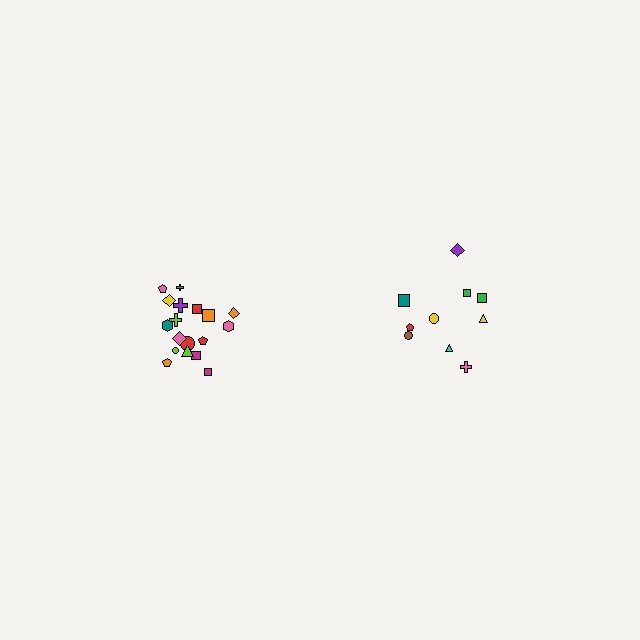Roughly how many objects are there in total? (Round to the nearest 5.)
Roughly 30 objects in total.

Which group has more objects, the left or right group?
The left group.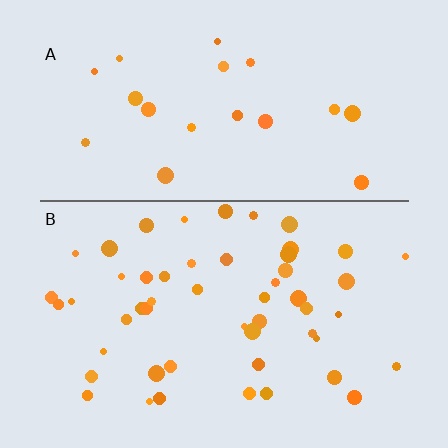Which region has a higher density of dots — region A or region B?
B (the bottom).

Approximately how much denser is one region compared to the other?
Approximately 2.5× — region B over region A.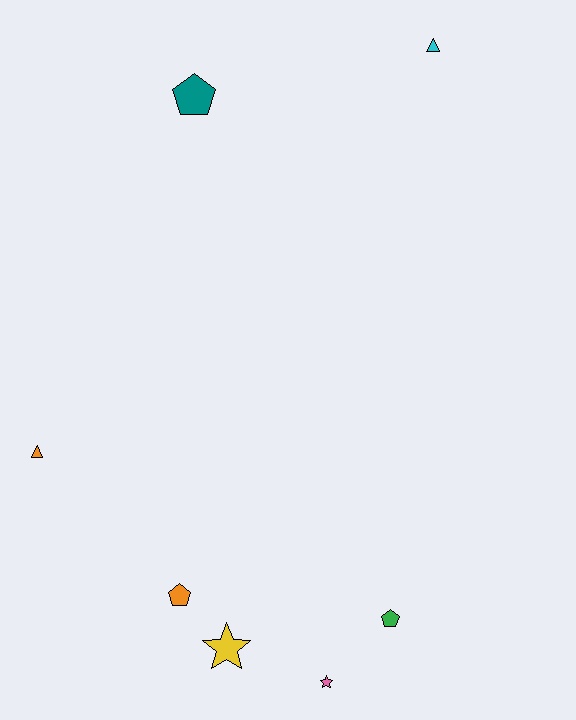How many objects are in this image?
There are 7 objects.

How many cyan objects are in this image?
There is 1 cyan object.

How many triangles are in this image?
There are 2 triangles.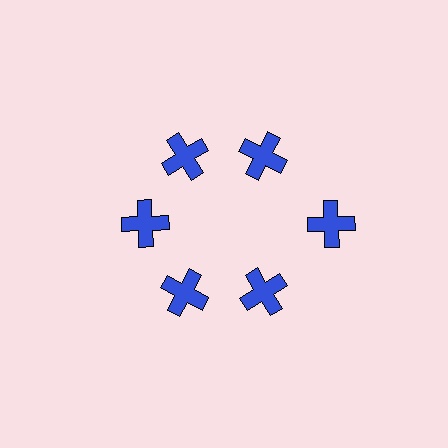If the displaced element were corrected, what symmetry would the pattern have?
It would have 6-fold rotational symmetry — the pattern would map onto itself every 60 degrees.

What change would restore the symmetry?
The symmetry would be restored by moving it inward, back onto the ring so that all 6 crosses sit at equal angles and equal distance from the center.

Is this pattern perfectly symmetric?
No. The 6 blue crosses are arranged in a ring, but one element near the 3 o'clock position is pushed outward from the center, breaking the 6-fold rotational symmetry.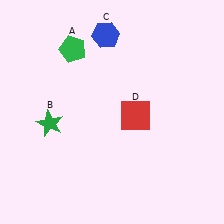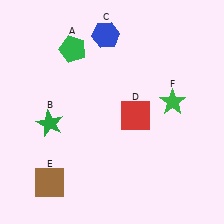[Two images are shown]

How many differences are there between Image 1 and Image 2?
There are 2 differences between the two images.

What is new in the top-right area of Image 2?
A green star (F) was added in the top-right area of Image 2.